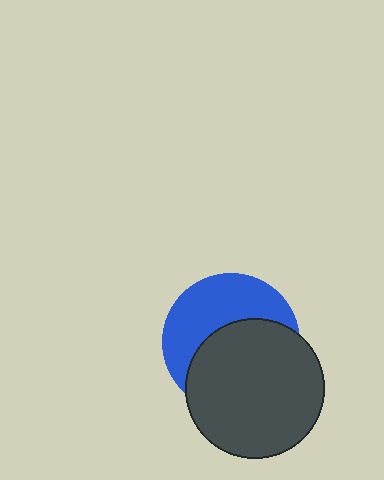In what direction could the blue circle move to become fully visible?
The blue circle could move up. That would shift it out from behind the dark gray circle entirely.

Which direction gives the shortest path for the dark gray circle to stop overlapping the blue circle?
Moving down gives the shortest separation.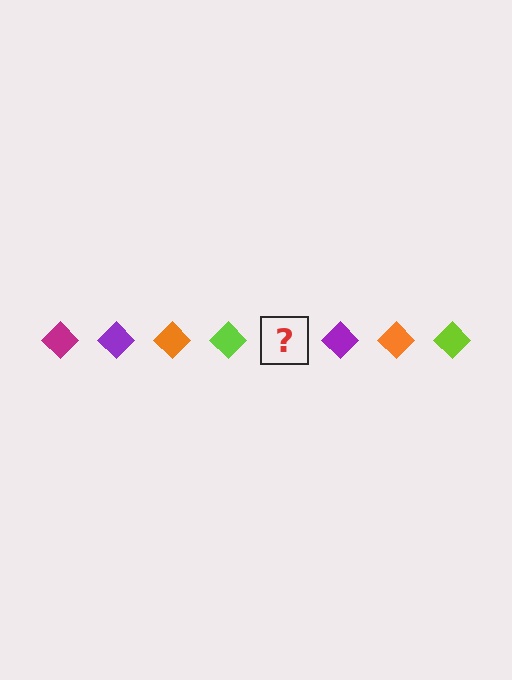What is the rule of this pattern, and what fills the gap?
The rule is that the pattern cycles through magenta, purple, orange, lime diamonds. The gap should be filled with a magenta diamond.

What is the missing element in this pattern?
The missing element is a magenta diamond.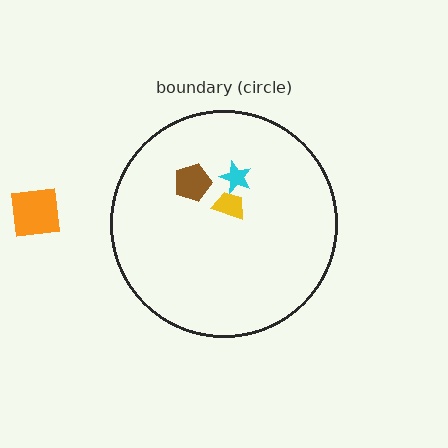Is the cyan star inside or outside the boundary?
Inside.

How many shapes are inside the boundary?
3 inside, 1 outside.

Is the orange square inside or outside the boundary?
Outside.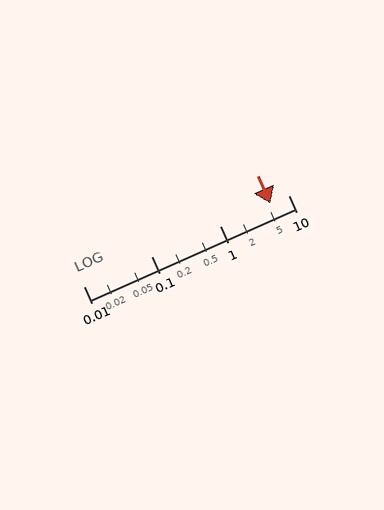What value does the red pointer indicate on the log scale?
The pointer indicates approximately 5.4.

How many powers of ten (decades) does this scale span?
The scale spans 3 decades, from 0.01 to 10.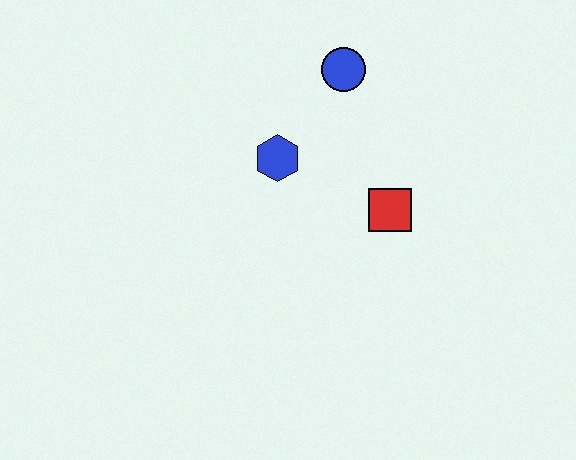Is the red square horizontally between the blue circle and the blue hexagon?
No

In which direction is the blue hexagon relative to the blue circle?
The blue hexagon is below the blue circle.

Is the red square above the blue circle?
No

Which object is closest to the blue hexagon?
The blue circle is closest to the blue hexagon.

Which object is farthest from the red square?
The blue circle is farthest from the red square.